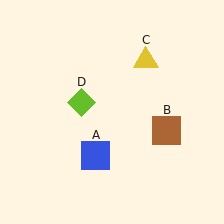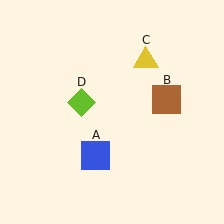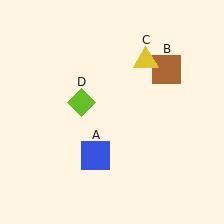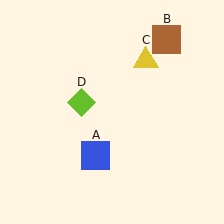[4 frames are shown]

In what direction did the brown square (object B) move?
The brown square (object B) moved up.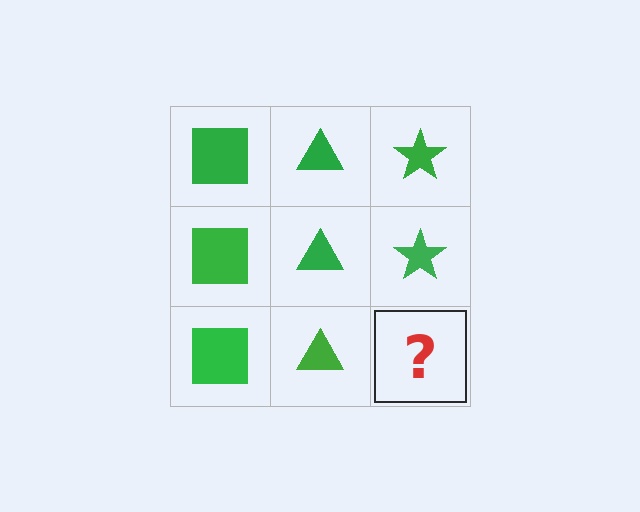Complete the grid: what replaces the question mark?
The question mark should be replaced with a green star.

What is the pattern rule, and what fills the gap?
The rule is that each column has a consistent shape. The gap should be filled with a green star.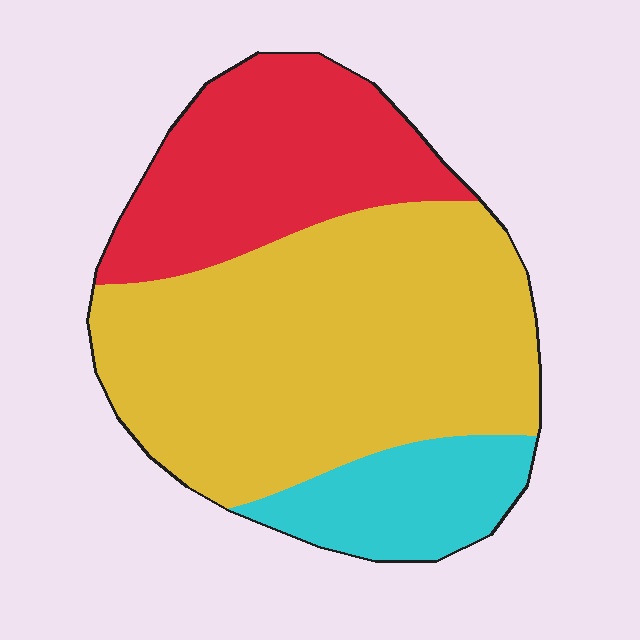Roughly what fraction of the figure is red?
Red takes up about one quarter (1/4) of the figure.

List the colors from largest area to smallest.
From largest to smallest: yellow, red, cyan.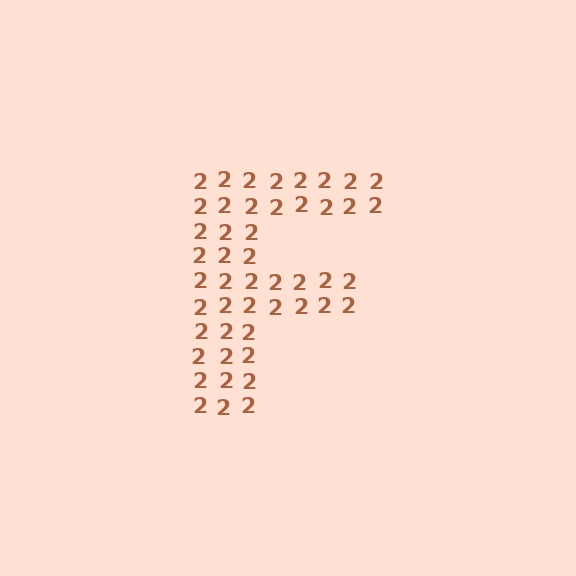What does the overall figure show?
The overall figure shows the letter F.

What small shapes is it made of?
It is made of small digit 2's.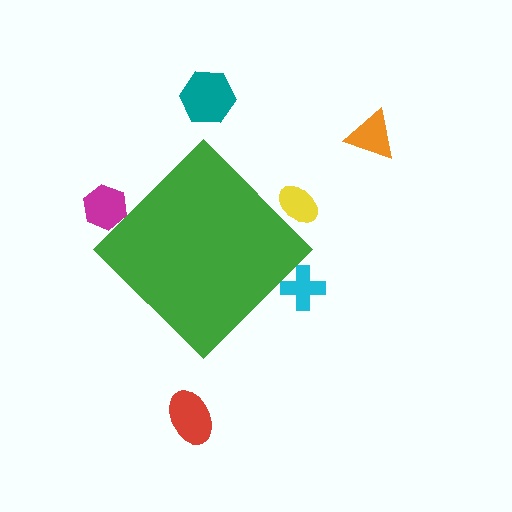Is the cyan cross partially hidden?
Yes, the cyan cross is partially hidden behind the green diamond.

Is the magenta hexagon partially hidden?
Yes, the magenta hexagon is partially hidden behind the green diamond.